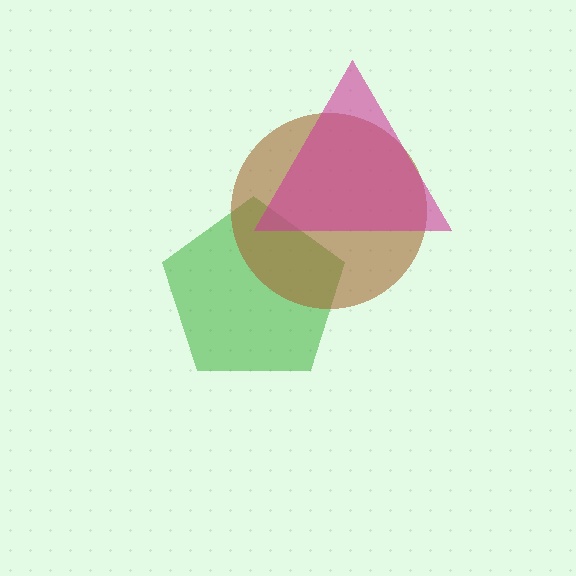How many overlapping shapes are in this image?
There are 3 overlapping shapes in the image.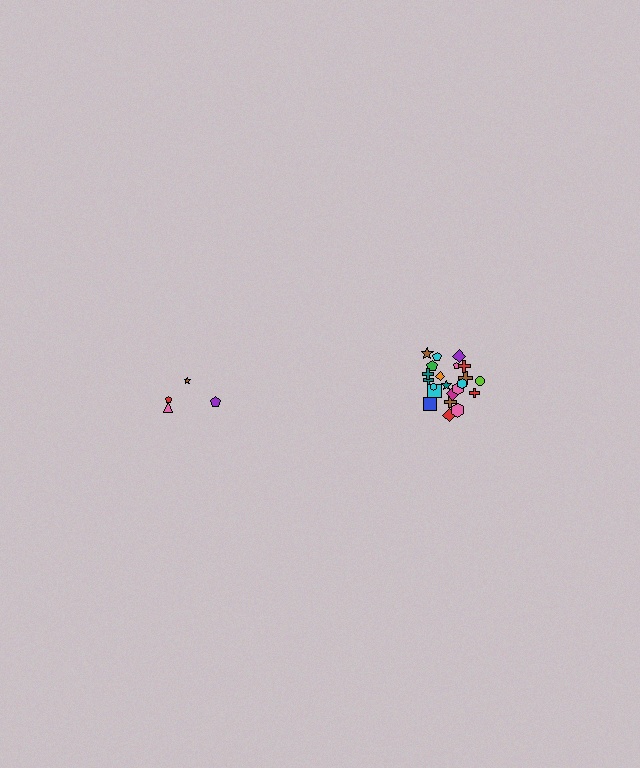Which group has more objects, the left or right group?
The right group.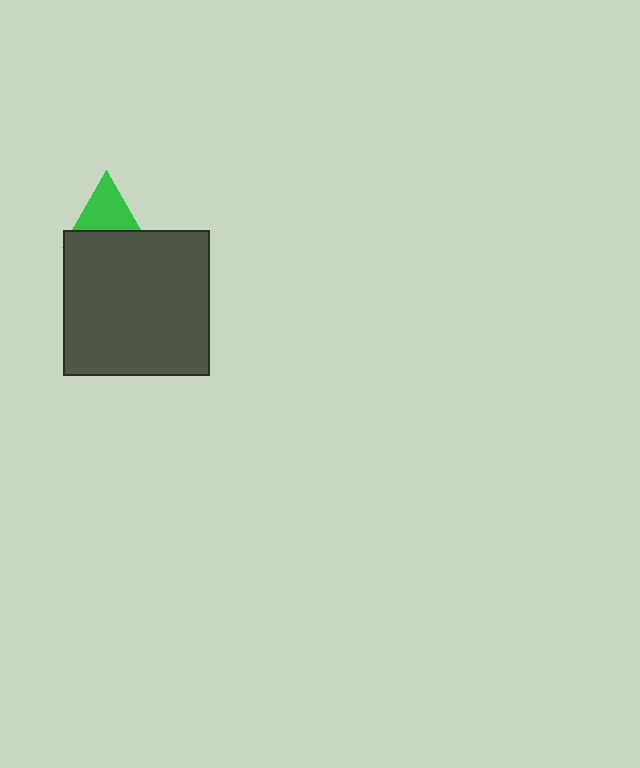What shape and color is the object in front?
The object in front is a dark gray square.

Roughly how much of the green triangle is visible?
About half of it is visible (roughly 59%).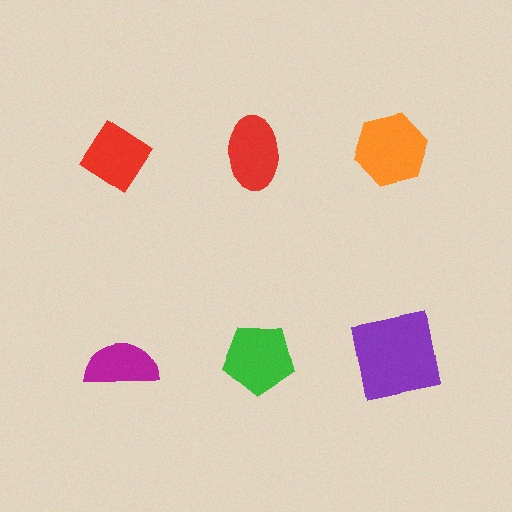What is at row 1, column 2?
A red ellipse.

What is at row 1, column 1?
A red diamond.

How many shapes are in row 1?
3 shapes.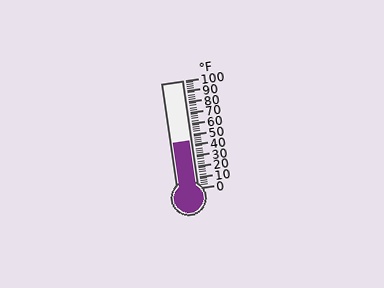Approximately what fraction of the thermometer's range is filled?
The thermometer is filled to approximately 45% of its range.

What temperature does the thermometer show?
The thermometer shows approximately 44°F.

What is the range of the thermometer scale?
The thermometer scale ranges from 0°F to 100°F.